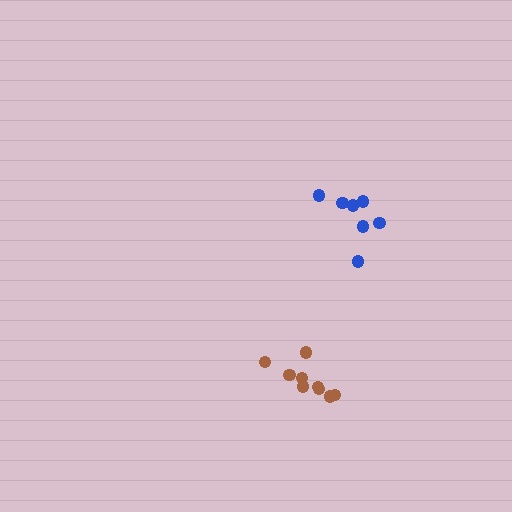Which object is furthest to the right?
The blue cluster is rightmost.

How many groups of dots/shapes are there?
There are 2 groups.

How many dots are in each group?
Group 1: 9 dots, Group 2: 7 dots (16 total).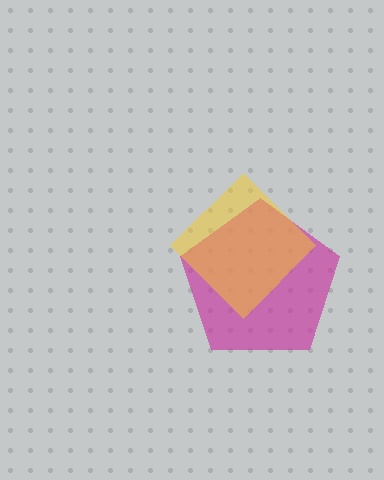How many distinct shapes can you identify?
There are 2 distinct shapes: a magenta pentagon, a yellow diamond.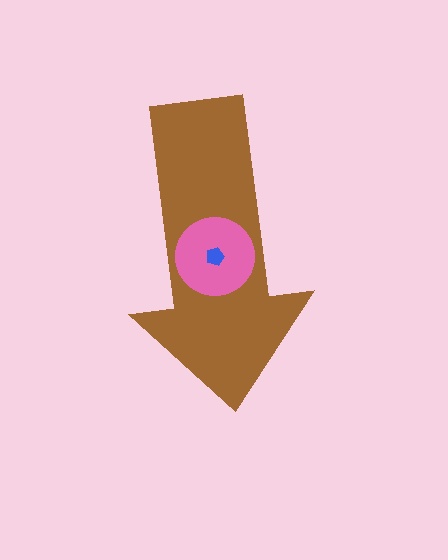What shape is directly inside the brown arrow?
The pink circle.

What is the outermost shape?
The brown arrow.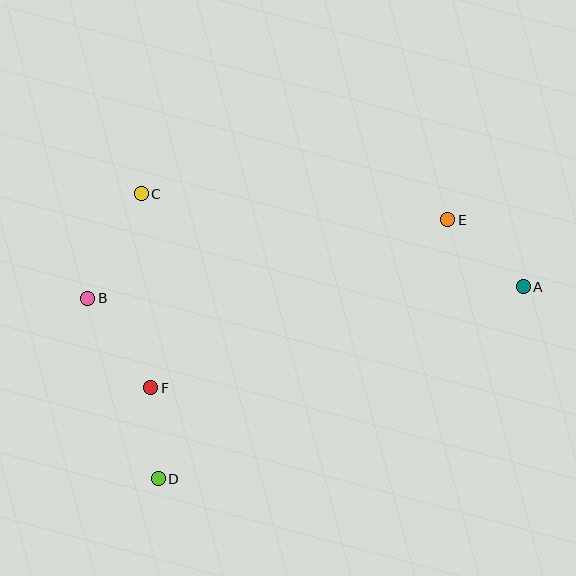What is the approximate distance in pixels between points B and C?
The distance between B and C is approximately 117 pixels.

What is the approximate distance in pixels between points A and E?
The distance between A and E is approximately 101 pixels.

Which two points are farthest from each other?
Points A and B are farthest from each other.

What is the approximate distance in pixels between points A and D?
The distance between A and D is approximately 413 pixels.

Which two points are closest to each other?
Points D and F are closest to each other.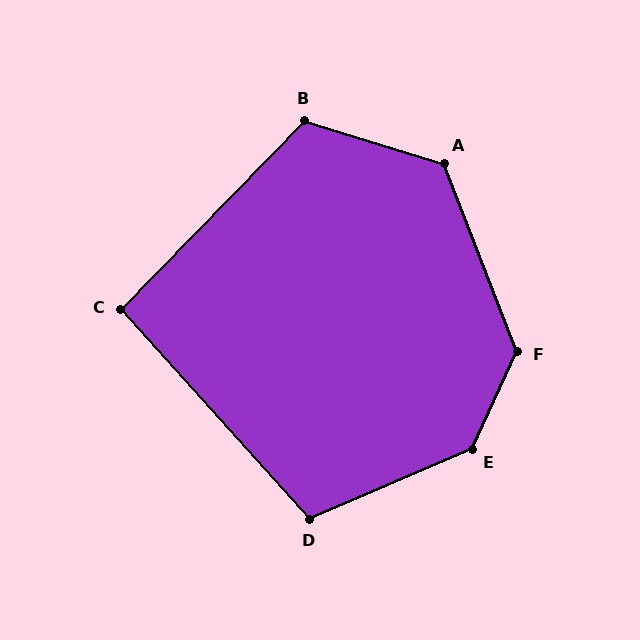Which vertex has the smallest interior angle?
C, at approximately 94 degrees.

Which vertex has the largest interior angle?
E, at approximately 138 degrees.